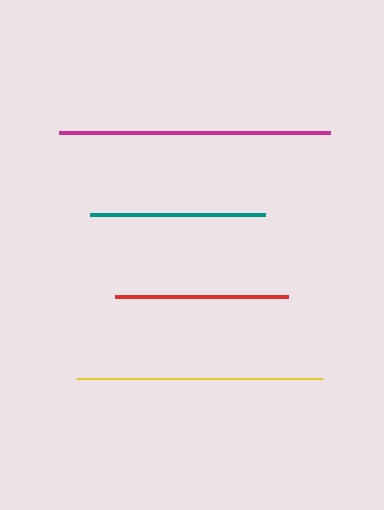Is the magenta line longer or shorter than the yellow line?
The magenta line is longer than the yellow line.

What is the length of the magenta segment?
The magenta segment is approximately 271 pixels long.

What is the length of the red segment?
The red segment is approximately 173 pixels long.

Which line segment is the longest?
The magenta line is the longest at approximately 271 pixels.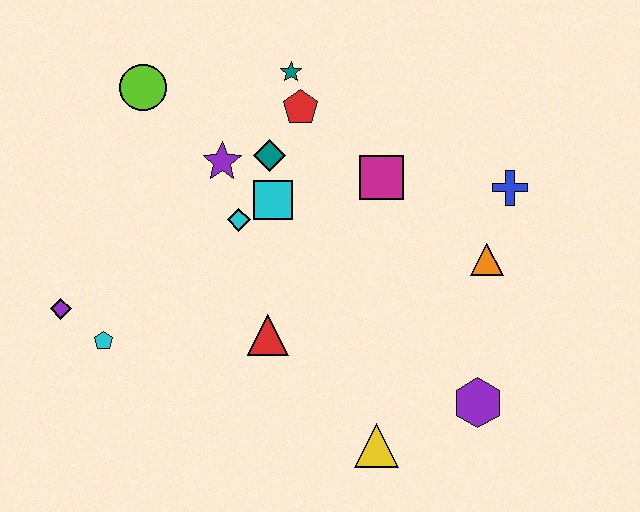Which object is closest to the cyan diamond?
The cyan square is closest to the cyan diamond.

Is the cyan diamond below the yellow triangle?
No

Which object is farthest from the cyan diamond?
The purple hexagon is farthest from the cyan diamond.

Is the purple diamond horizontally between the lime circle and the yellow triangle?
No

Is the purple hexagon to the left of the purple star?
No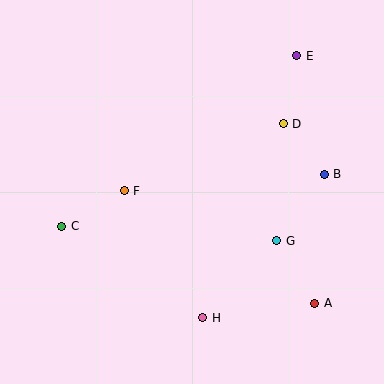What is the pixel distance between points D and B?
The distance between D and B is 65 pixels.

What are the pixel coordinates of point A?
Point A is at (315, 303).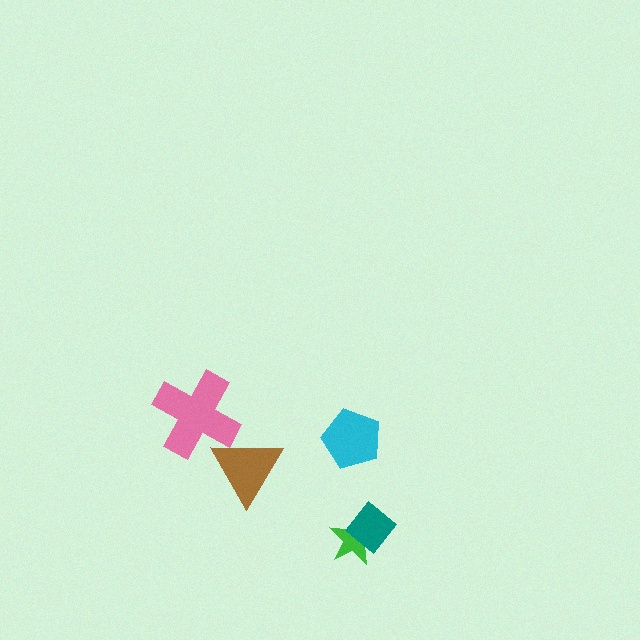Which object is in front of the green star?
The teal diamond is in front of the green star.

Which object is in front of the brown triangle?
The pink cross is in front of the brown triangle.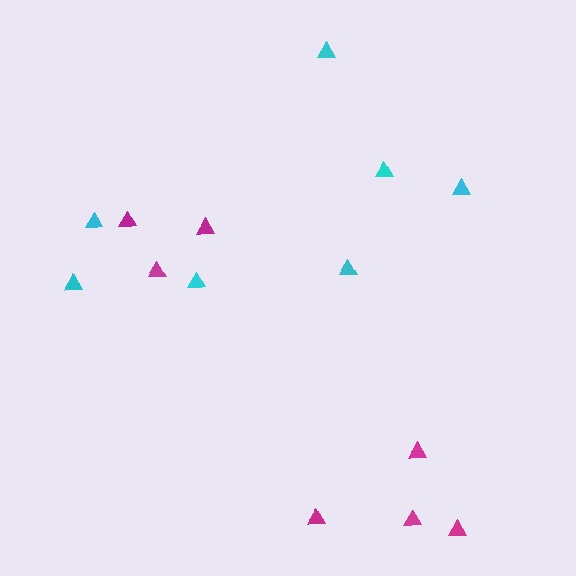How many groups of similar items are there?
There are 2 groups: one group of cyan triangles (7) and one group of magenta triangles (7).